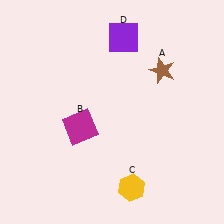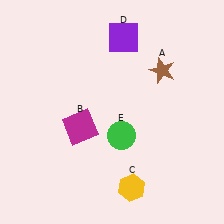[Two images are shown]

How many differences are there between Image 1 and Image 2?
There is 1 difference between the two images.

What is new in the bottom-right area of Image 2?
A green circle (E) was added in the bottom-right area of Image 2.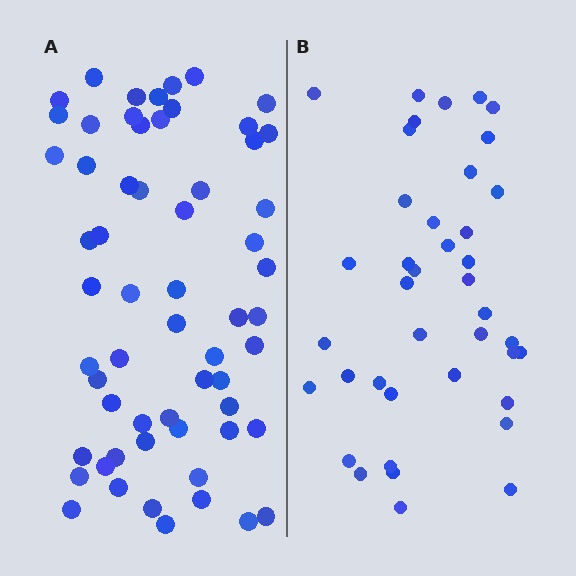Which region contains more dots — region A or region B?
Region A (the left region) has more dots.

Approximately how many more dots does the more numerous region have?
Region A has approximately 20 more dots than region B.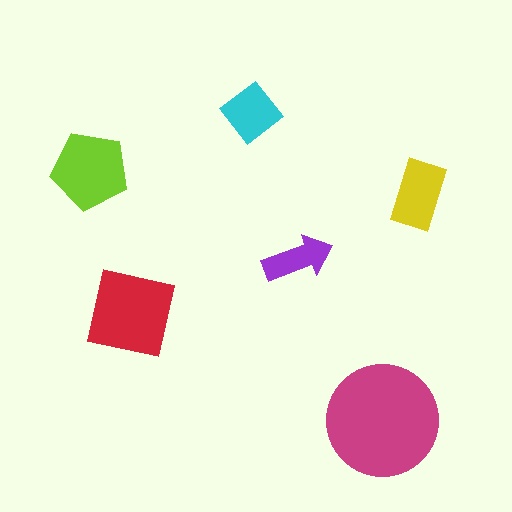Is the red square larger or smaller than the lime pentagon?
Larger.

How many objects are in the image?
There are 6 objects in the image.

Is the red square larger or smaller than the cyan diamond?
Larger.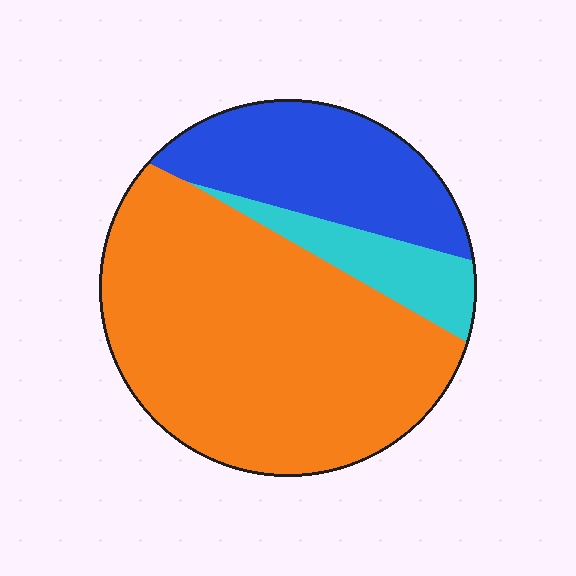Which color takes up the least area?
Cyan, at roughly 10%.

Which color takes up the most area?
Orange, at roughly 65%.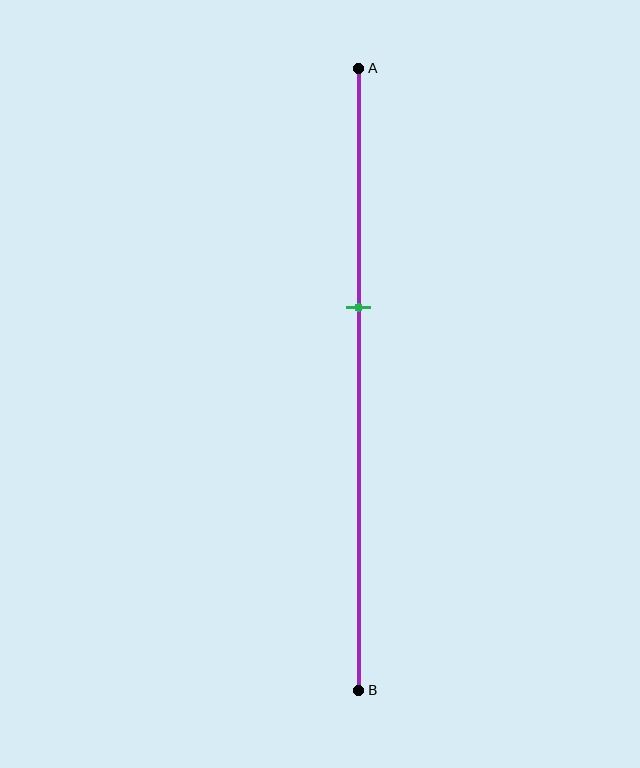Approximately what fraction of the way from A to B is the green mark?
The green mark is approximately 40% of the way from A to B.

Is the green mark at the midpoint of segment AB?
No, the mark is at about 40% from A, not at the 50% midpoint.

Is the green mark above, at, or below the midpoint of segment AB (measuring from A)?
The green mark is above the midpoint of segment AB.